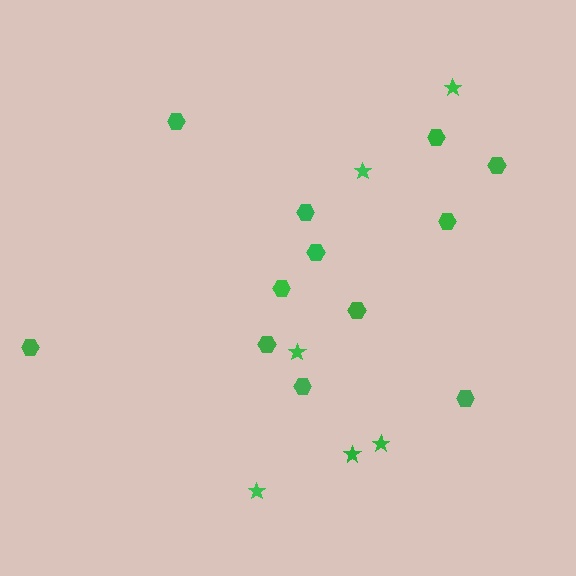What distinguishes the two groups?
There are 2 groups: one group of hexagons (12) and one group of stars (6).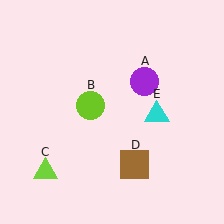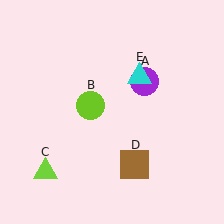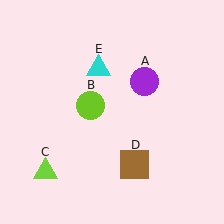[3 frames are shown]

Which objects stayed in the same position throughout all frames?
Purple circle (object A) and lime circle (object B) and lime triangle (object C) and brown square (object D) remained stationary.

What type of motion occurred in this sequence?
The cyan triangle (object E) rotated counterclockwise around the center of the scene.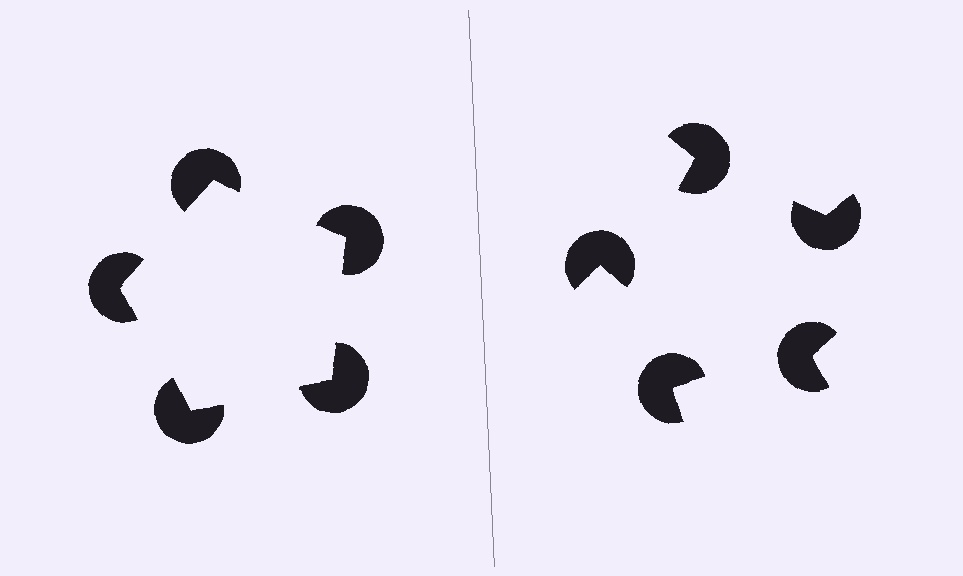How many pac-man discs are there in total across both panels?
10 — 5 on each side.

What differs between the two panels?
The pac-man discs are positioned identically on both sides; only the wedge orientations differ. On the left they align to a pentagon; on the right they are misaligned.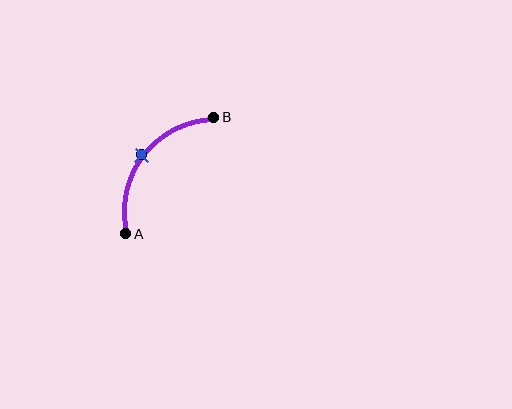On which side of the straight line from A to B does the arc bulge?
The arc bulges above and to the left of the straight line connecting A and B.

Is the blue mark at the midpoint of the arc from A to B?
Yes. The blue mark lies on the arc at equal arc-length from both A and B — it is the arc midpoint.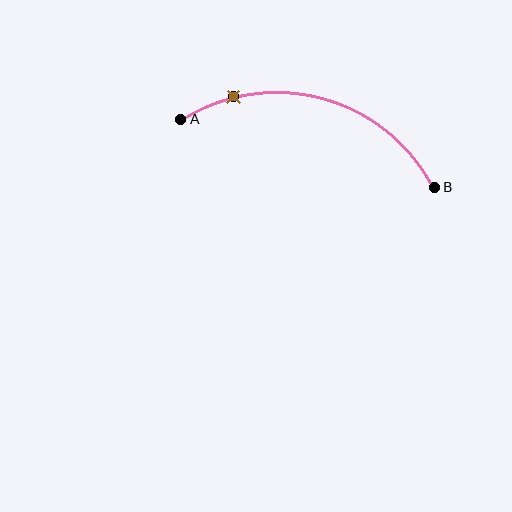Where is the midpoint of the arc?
The arc midpoint is the point on the curve farthest from the straight line joining A and B. It sits above that line.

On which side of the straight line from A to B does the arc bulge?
The arc bulges above the straight line connecting A and B.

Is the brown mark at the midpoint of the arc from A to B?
No. The brown mark lies on the arc but is closer to endpoint A. The arc midpoint would be at the point on the curve equidistant along the arc from both A and B.